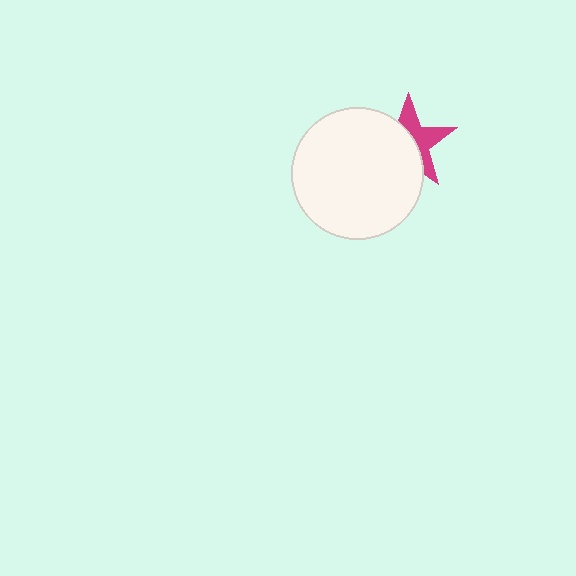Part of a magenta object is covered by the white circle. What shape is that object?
It is a star.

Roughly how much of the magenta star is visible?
About half of it is visible (roughly 45%).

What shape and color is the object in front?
The object in front is a white circle.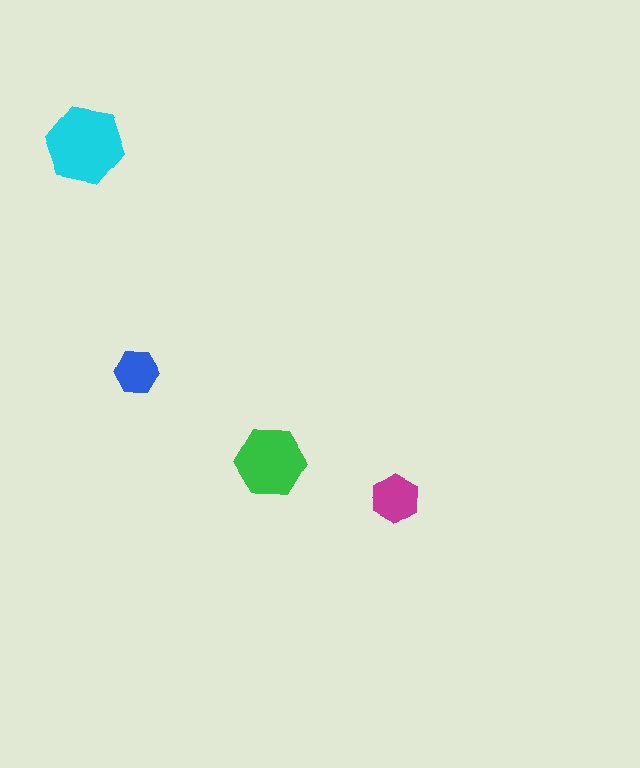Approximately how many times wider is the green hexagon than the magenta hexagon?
About 1.5 times wider.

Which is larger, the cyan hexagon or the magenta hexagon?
The cyan one.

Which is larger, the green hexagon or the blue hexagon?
The green one.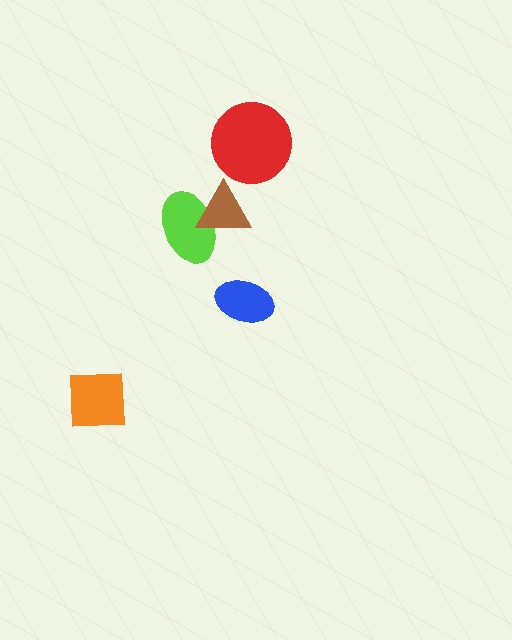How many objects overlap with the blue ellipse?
0 objects overlap with the blue ellipse.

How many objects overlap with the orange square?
0 objects overlap with the orange square.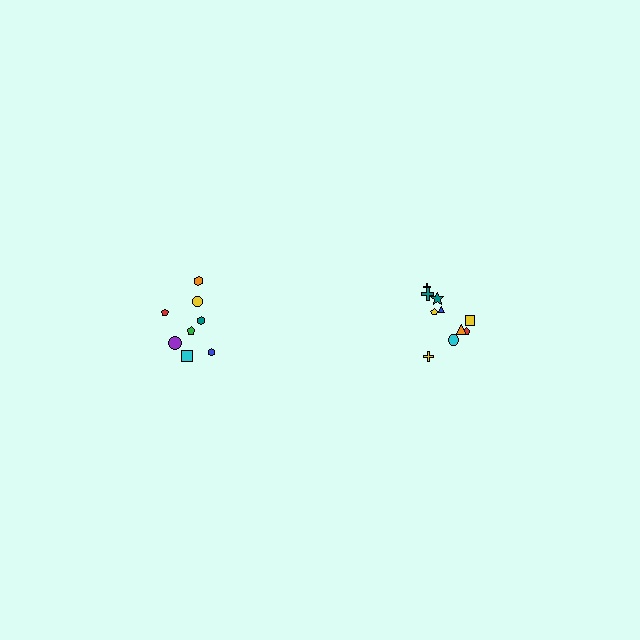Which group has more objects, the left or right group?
The right group.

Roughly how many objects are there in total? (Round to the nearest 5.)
Roughly 20 objects in total.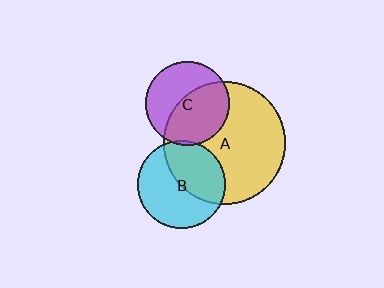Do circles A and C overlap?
Yes.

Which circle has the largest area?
Circle A (yellow).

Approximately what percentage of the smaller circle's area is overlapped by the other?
Approximately 55%.